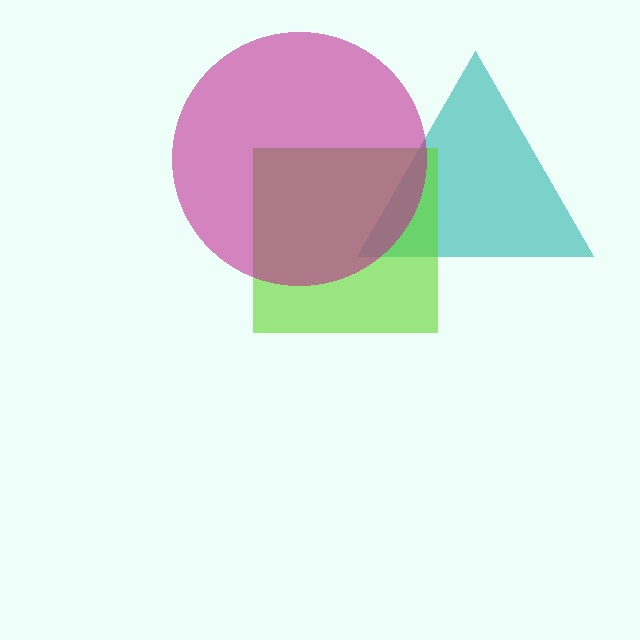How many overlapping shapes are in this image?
There are 3 overlapping shapes in the image.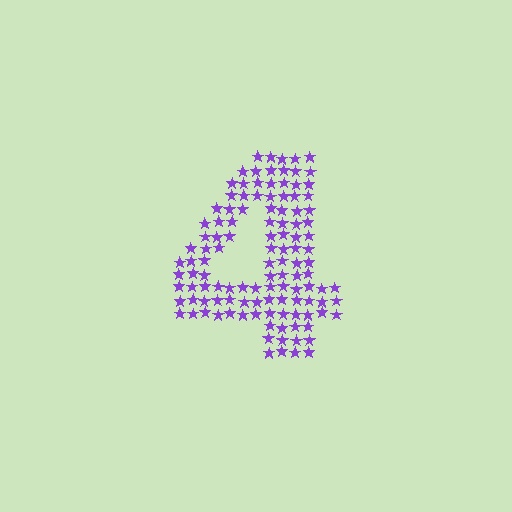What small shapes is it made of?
It is made of small stars.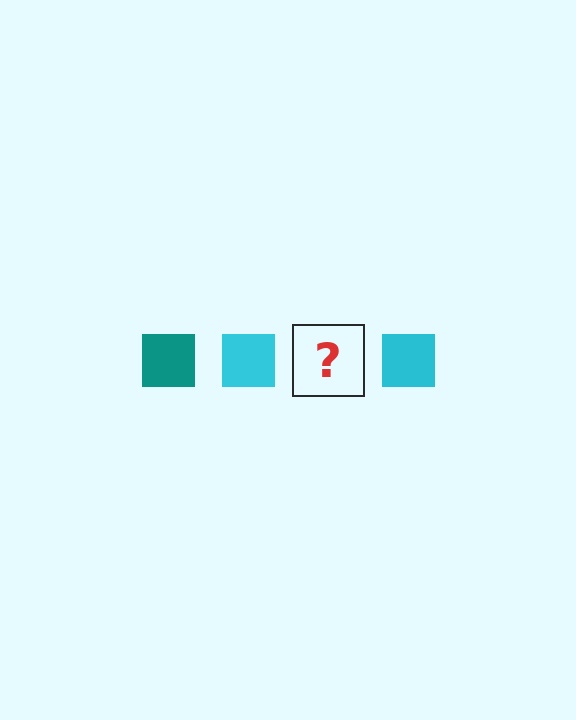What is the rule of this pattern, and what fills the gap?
The rule is that the pattern cycles through teal, cyan squares. The gap should be filled with a teal square.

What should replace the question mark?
The question mark should be replaced with a teal square.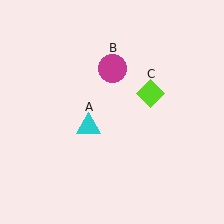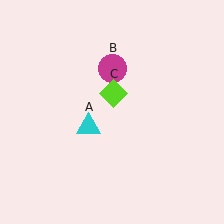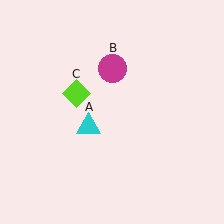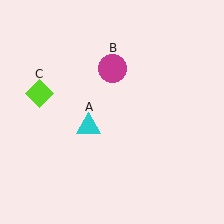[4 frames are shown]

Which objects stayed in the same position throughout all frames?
Cyan triangle (object A) and magenta circle (object B) remained stationary.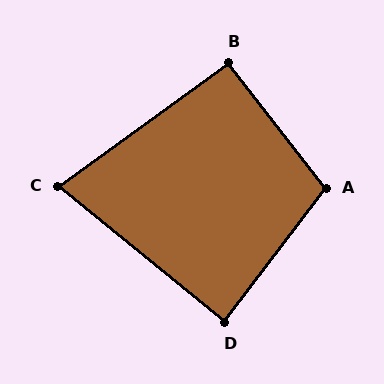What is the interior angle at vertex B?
Approximately 92 degrees (approximately right).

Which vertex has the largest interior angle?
A, at approximately 105 degrees.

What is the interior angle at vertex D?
Approximately 88 degrees (approximately right).